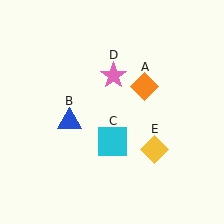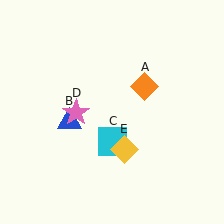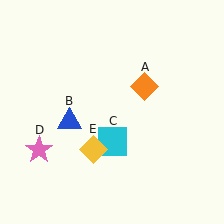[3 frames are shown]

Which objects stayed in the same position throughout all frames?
Orange diamond (object A) and blue triangle (object B) and cyan square (object C) remained stationary.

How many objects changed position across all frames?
2 objects changed position: pink star (object D), yellow diamond (object E).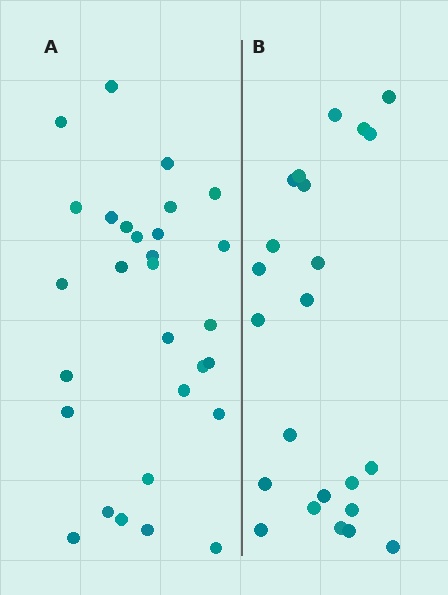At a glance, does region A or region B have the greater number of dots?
Region A (the left region) has more dots.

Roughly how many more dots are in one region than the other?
Region A has about 6 more dots than region B.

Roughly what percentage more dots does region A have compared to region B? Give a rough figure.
About 25% more.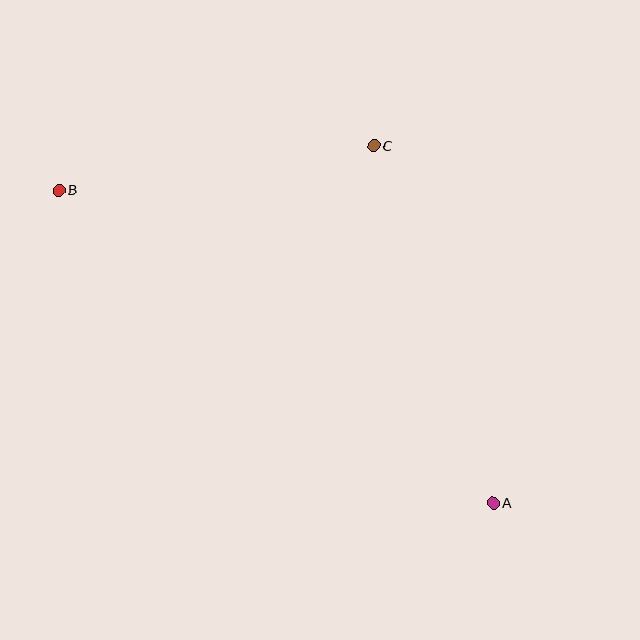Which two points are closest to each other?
Points B and C are closest to each other.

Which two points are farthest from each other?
Points A and B are farthest from each other.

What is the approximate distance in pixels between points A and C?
The distance between A and C is approximately 377 pixels.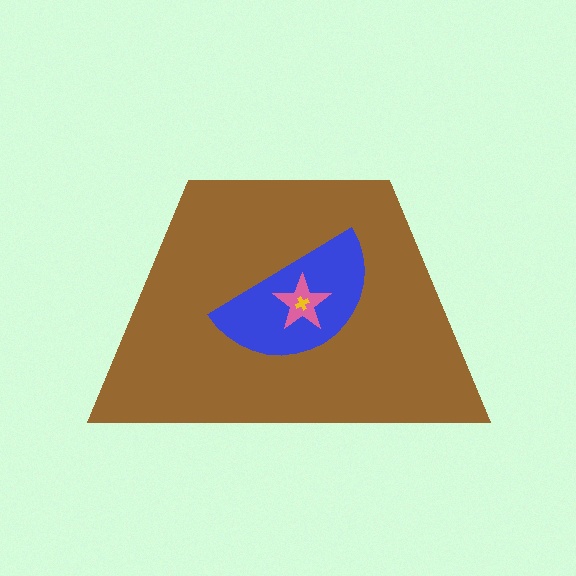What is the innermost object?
The yellow cross.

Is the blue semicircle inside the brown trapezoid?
Yes.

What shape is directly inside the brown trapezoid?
The blue semicircle.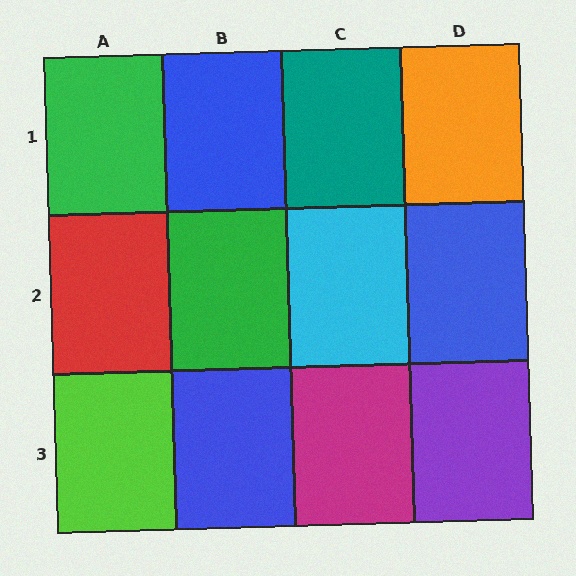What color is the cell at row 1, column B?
Blue.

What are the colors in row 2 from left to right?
Red, green, cyan, blue.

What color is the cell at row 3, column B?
Blue.